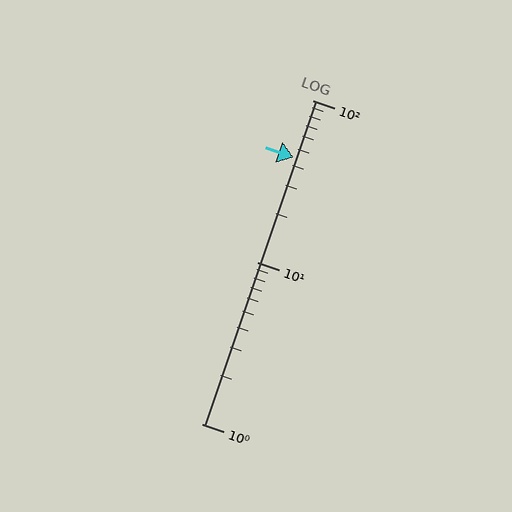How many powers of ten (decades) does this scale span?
The scale spans 2 decades, from 1 to 100.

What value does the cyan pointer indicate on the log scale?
The pointer indicates approximately 44.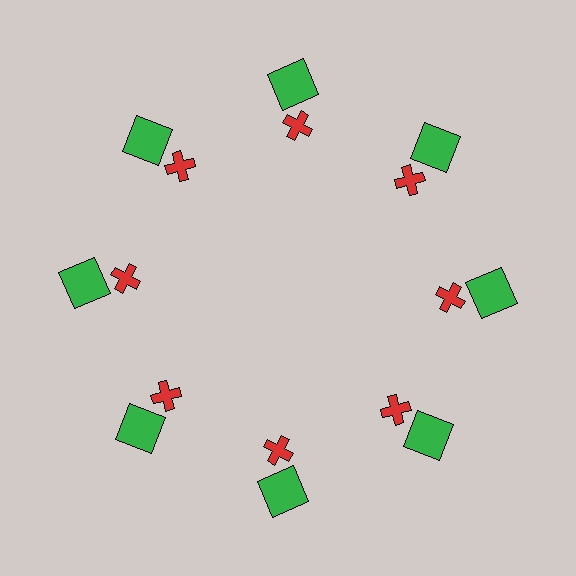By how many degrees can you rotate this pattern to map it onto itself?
The pattern maps onto itself every 45 degrees of rotation.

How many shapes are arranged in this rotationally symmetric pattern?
There are 16 shapes, arranged in 8 groups of 2.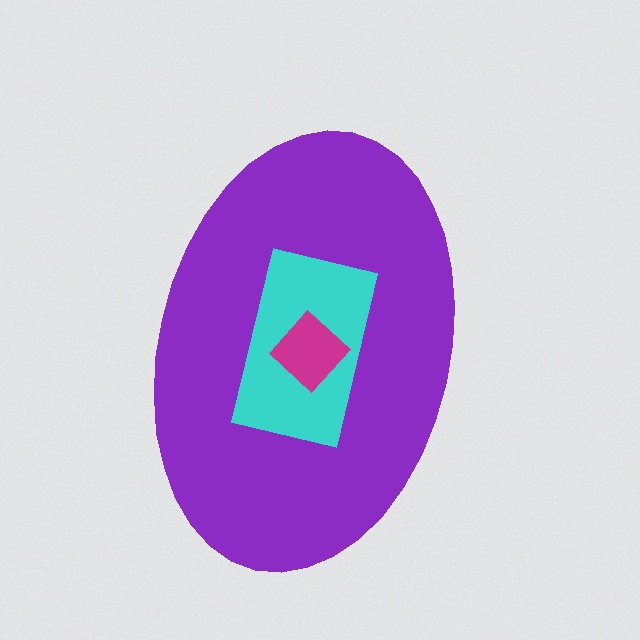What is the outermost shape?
The purple ellipse.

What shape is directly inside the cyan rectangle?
The magenta diamond.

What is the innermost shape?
The magenta diamond.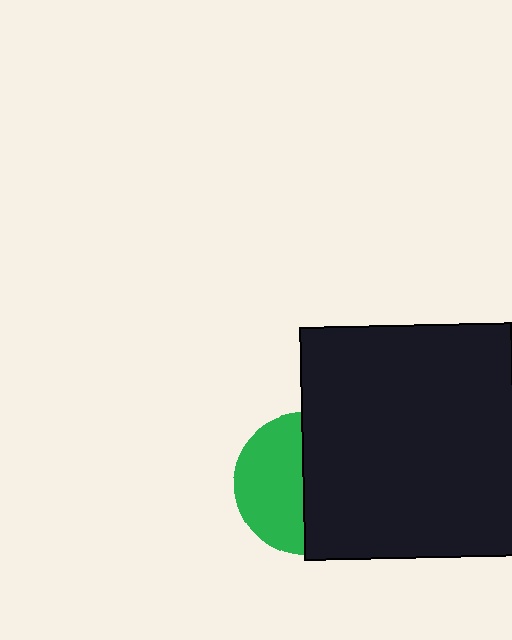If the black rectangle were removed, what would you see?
You would see the complete green circle.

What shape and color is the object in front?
The object in front is a black rectangle.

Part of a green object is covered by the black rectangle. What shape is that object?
It is a circle.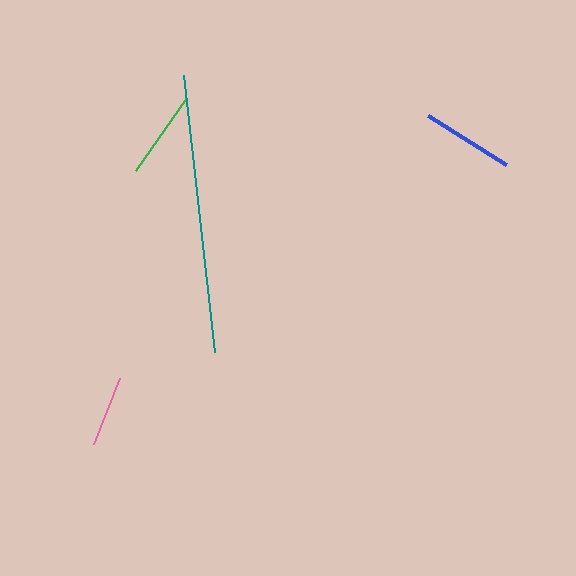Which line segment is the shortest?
The pink line is the shortest at approximately 71 pixels.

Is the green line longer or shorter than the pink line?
The green line is longer than the pink line.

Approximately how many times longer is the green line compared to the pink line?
The green line is approximately 1.2 times the length of the pink line.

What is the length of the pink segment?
The pink segment is approximately 71 pixels long.